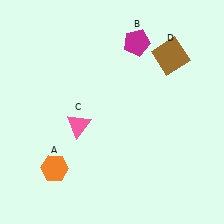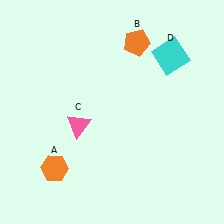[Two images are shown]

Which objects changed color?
B changed from magenta to orange. D changed from brown to cyan.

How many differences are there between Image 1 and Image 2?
There are 2 differences between the two images.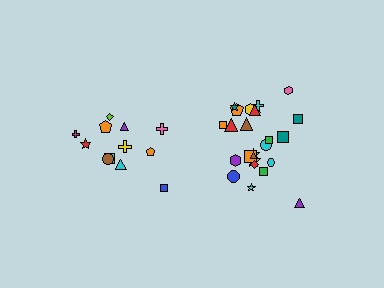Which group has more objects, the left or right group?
The right group.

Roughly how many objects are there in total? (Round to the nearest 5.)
Roughly 35 objects in total.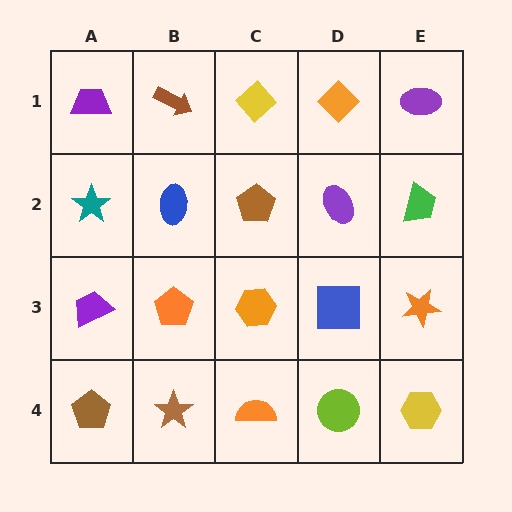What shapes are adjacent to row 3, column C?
A brown pentagon (row 2, column C), an orange semicircle (row 4, column C), an orange pentagon (row 3, column B), a blue square (row 3, column D).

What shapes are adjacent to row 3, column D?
A purple ellipse (row 2, column D), a lime circle (row 4, column D), an orange hexagon (row 3, column C), an orange star (row 3, column E).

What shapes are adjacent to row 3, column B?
A blue ellipse (row 2, column B), a brown star (row 4, column B), a purple trapezoid (row 3, column A), an orange hexagon (row 3, column C).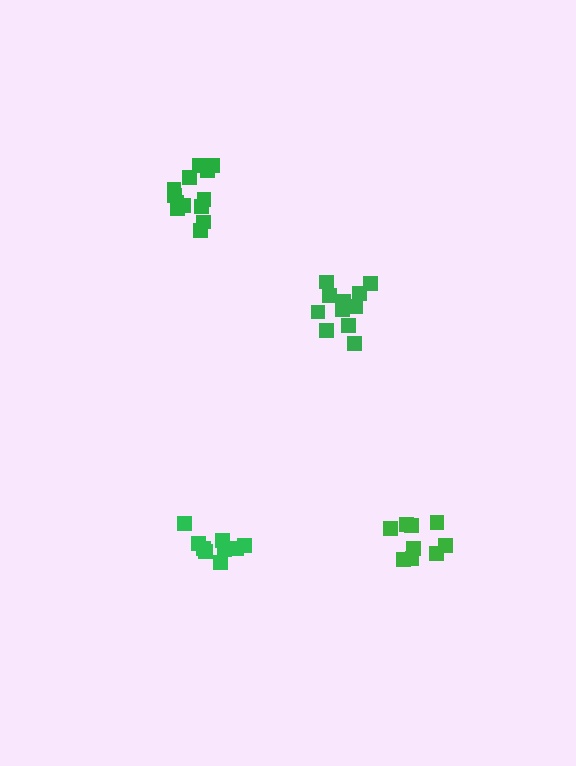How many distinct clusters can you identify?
There are 4 distinct clusters.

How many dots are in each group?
Group 1: 9 dots, Group 2: 11 dots, Group 3: 13 dots, Group 4: 9 dots (42 total).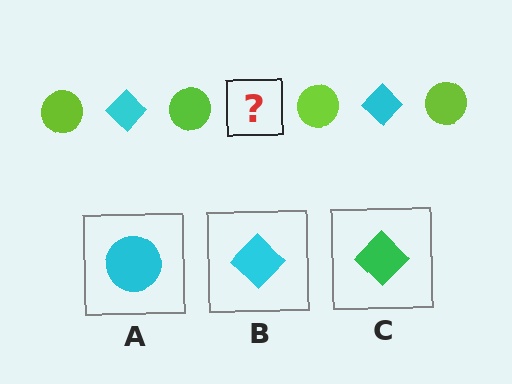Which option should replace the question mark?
Option B.